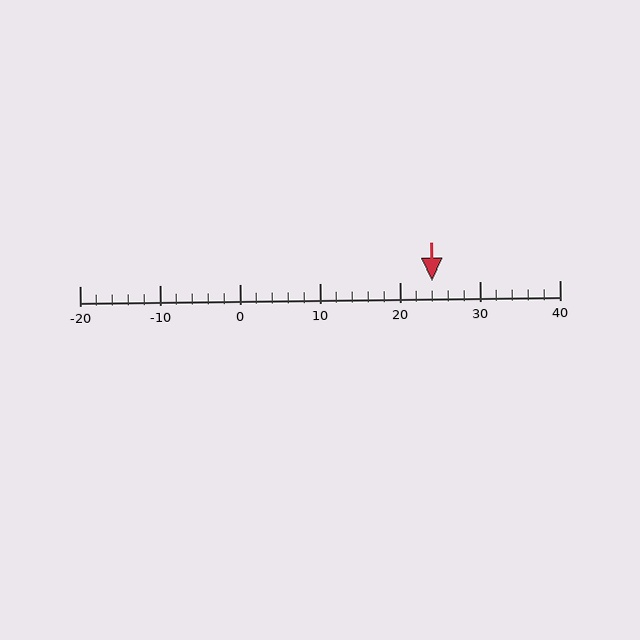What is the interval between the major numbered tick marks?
The major tick marks are spaced 10 units apart.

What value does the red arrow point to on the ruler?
The red arrow points to approximately 24.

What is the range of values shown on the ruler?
The ruler shows values from -20 to 40.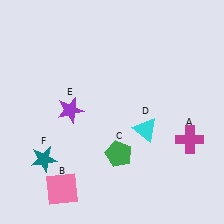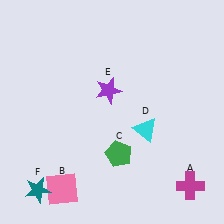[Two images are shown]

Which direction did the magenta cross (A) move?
The magenta cross (A) moved down.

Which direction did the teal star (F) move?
The teal star (F) moved down.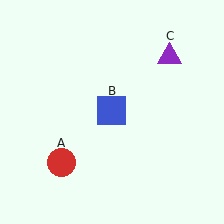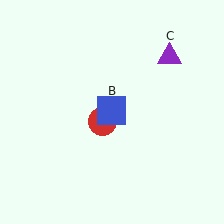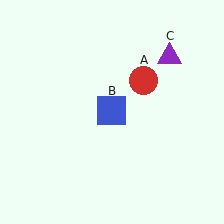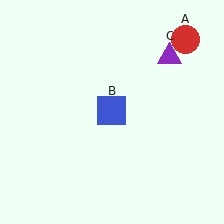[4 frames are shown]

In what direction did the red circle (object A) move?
The red circle (object A) moved up and to the right.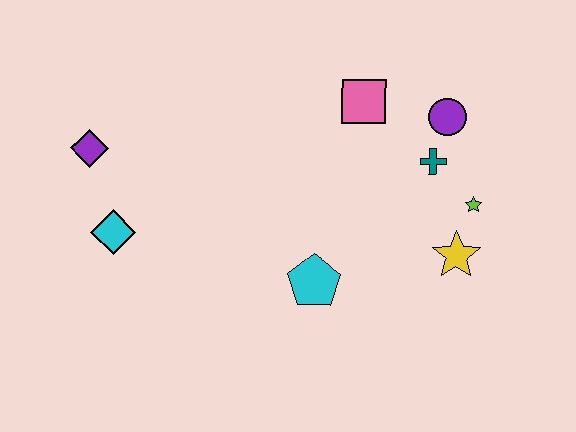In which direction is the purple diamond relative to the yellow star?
The purple diamond is to the left of the yellow star.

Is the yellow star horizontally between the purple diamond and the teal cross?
No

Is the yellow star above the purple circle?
No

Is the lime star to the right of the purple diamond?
Yes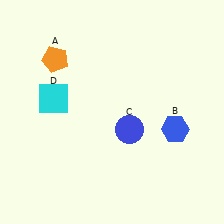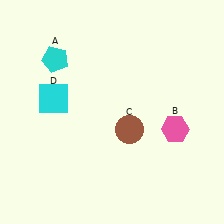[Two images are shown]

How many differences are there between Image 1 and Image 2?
There are 3 differences between the two images.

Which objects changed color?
A changed from orange to cyan. B changed from blue to pink. C changed from blue to brown.